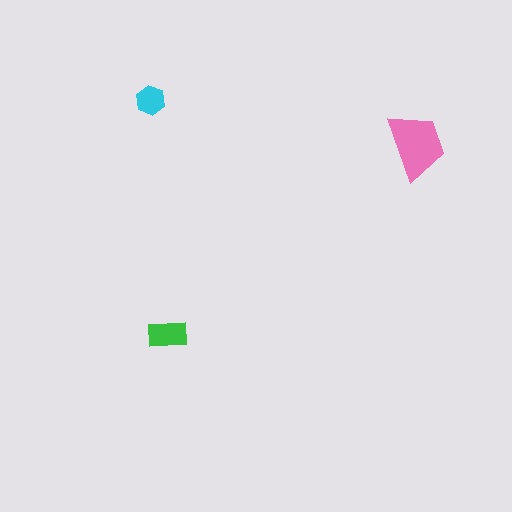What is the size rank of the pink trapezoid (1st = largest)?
1st.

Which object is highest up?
The cyan hexagon is topmost.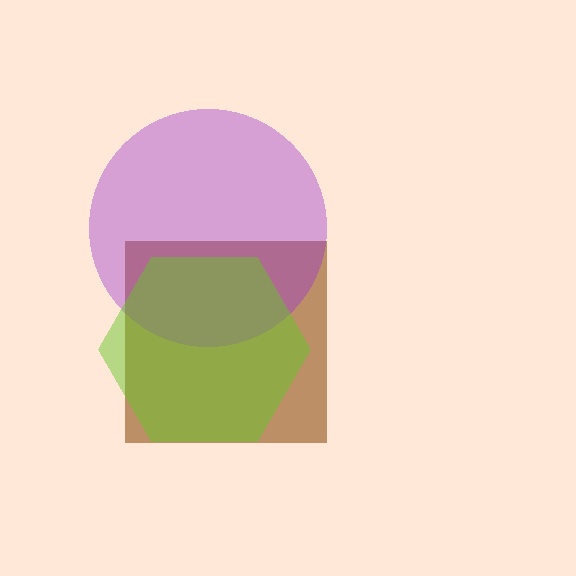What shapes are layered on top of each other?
The layered shapes are: a brown square, a purple circle, a lime hexagon.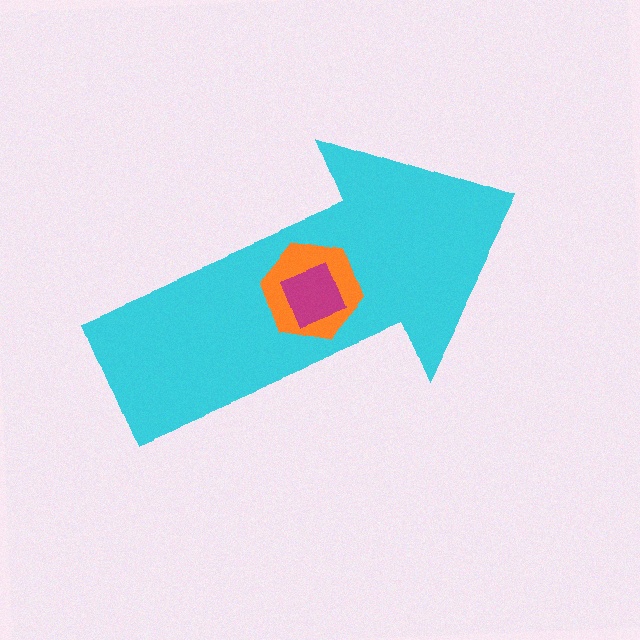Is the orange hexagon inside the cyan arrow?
Yes.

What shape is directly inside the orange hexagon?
The magenta square.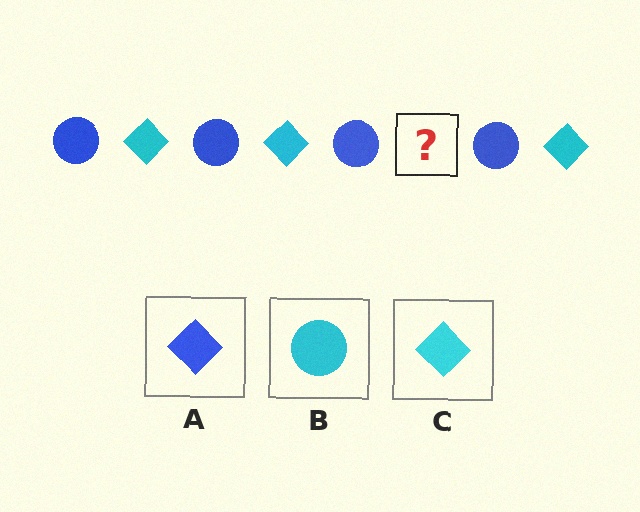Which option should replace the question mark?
Option C.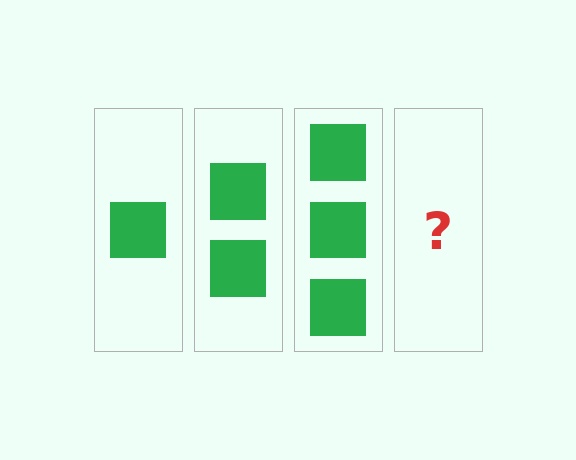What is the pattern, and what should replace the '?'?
The pattern is that each step adds one more square. The '?' should be 4 squares.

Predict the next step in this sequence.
The next step is 4 squares.